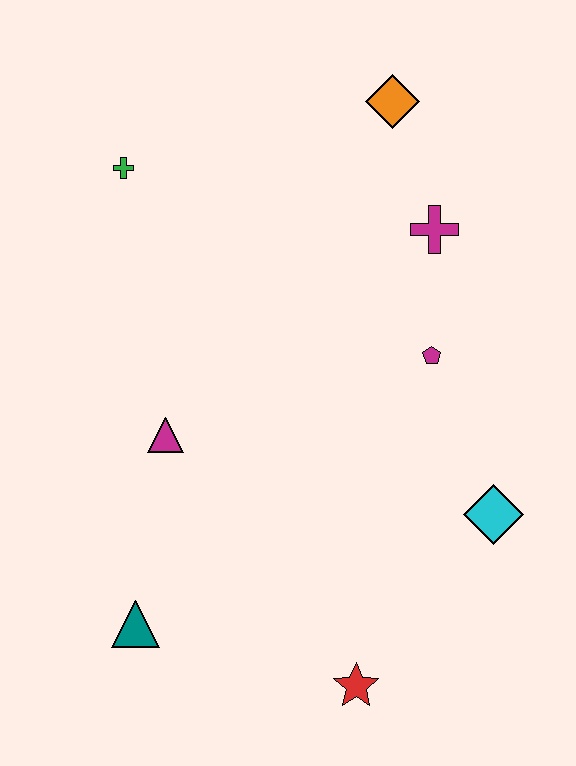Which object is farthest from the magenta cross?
The teal triangle is farthest from the magenta cross.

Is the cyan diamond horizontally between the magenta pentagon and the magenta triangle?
No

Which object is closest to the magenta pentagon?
The magenta cross is closest to the magenta pentagon.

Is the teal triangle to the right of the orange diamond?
No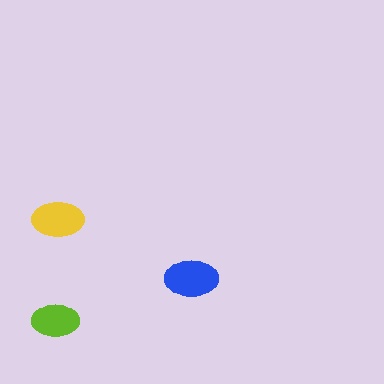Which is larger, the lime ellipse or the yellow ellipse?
The yellow one.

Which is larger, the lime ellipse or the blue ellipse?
The blue one.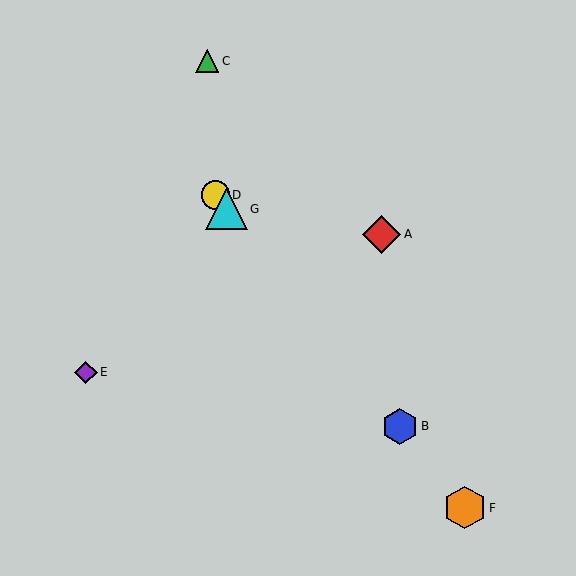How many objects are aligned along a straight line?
4 objects (B, D, F, G) are aligned along a straight line.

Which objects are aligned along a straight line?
Objects B, D, F, G are aligned along a straight line.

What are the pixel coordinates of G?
Object G is at (227, 209).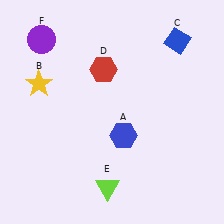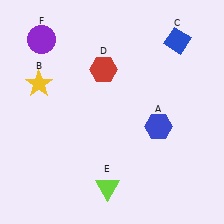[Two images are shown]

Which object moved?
The blue hexagon (A) moved right.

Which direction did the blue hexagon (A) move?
The blue hexagon (A) moved right.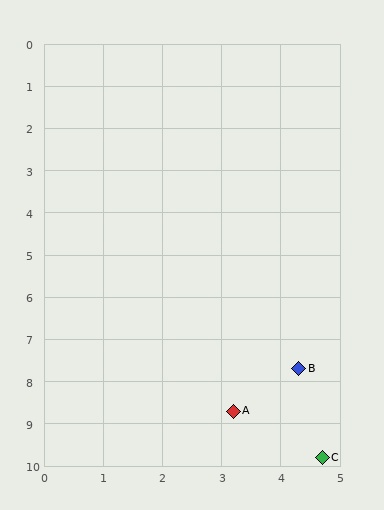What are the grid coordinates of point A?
Point A is at approximately (3.2, 8.7).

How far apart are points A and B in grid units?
Points A and B are about 1.5 grid units apart.